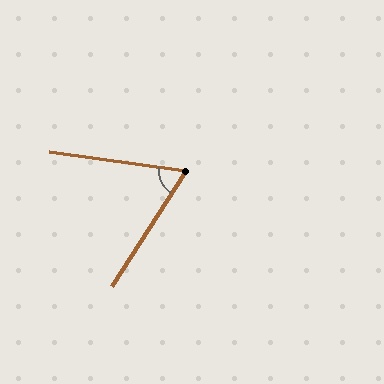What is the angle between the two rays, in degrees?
Approximately 65 degrees.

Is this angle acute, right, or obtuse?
It is acute.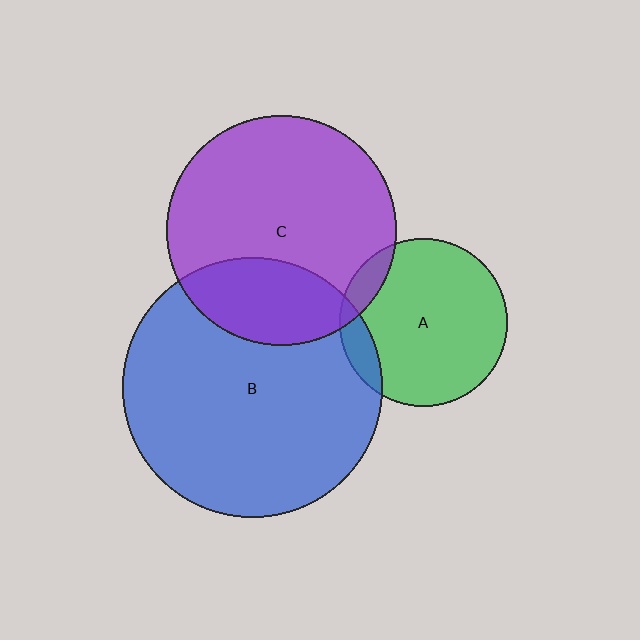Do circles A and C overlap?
Yes.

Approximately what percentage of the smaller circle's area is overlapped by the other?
Approximately 10%.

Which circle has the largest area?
Circle B (blue).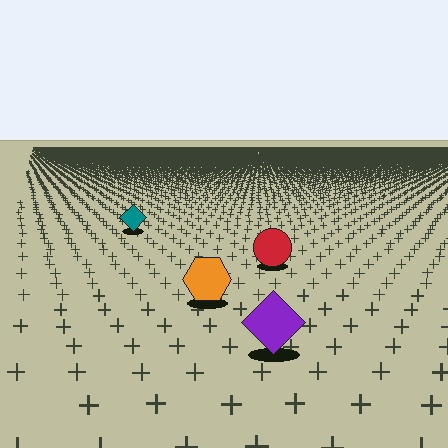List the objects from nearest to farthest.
From nearest to farthest: the purple diamond, the orange hexagon, the red circle, the teal diamond.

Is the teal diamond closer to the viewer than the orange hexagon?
No. The orange hexagon is closer — you can tell from the texture gradient: the ground texture is coarser near it.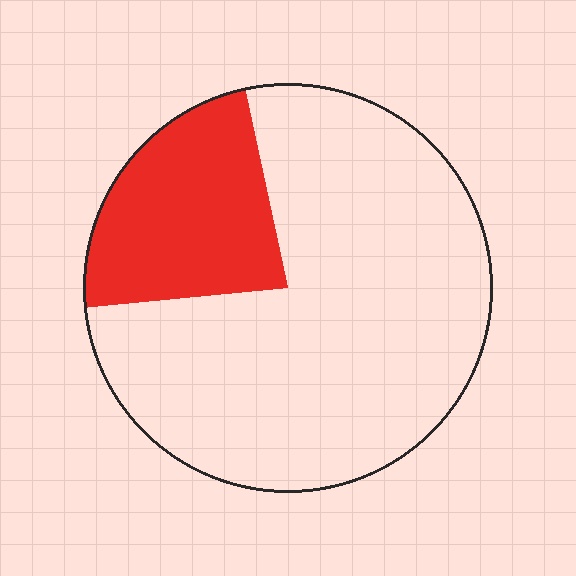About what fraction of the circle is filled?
About one quarter (1/4).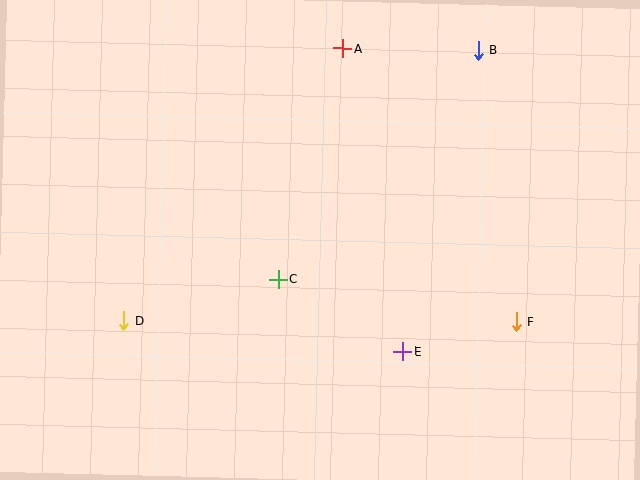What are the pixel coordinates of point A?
Point A is at (342, 48).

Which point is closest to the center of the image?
Point C at (278, 279) is closest to the center.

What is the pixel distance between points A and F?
The distance between A and F is 324 pixels.